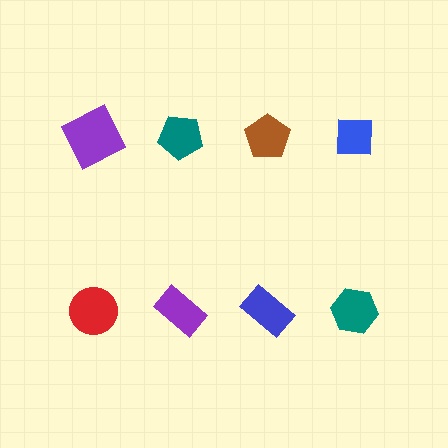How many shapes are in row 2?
4 shapes.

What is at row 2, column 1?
A red circle.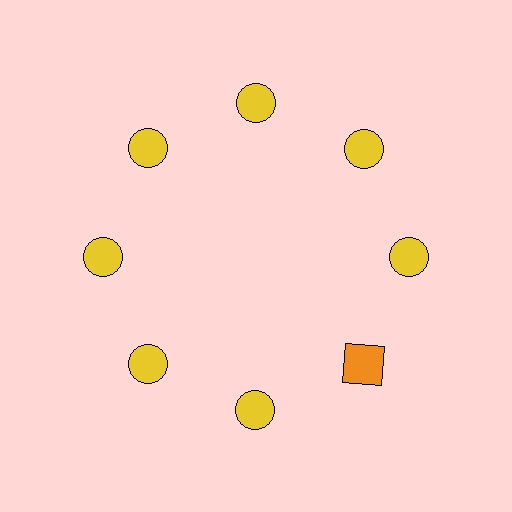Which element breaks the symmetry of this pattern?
The orange square at roughly the 4 o'clock position breaks the symmetry. All other shapes are yellow circles.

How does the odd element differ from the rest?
It differs in both color (orange instead of yellow) and shape (square instead of circle).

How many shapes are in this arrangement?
There are 8 shapes arranged in a ring pattern.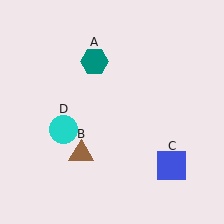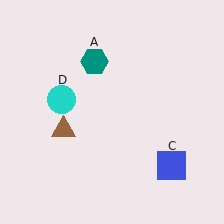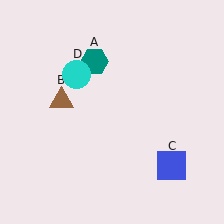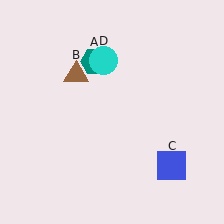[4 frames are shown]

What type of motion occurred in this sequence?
The brown triangle (object B), cyan circle (object D) rotated clockwise around the center of the scene.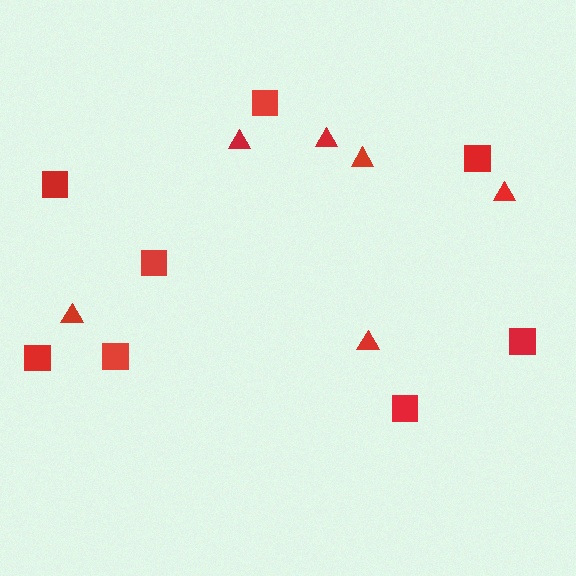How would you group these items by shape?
There are 2 groups: one group of squares (8) and one group of triangles (6).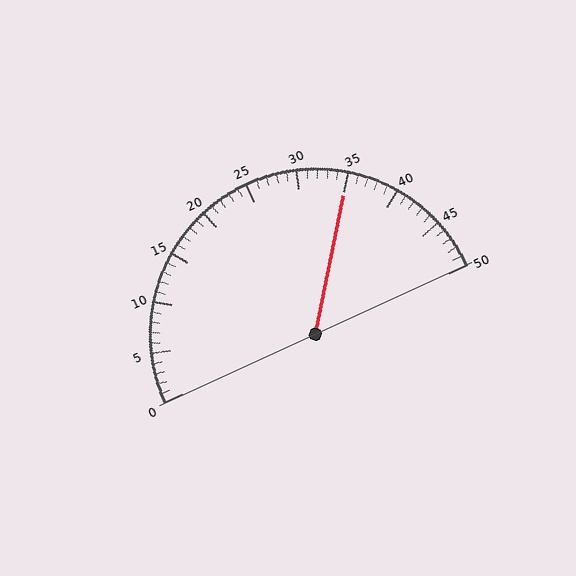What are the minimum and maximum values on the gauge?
The gauge ranges from 0 to 50.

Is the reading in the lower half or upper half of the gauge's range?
The reading is in the upper half of the range (0 to 50).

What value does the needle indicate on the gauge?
The needle indicates approximately 35.